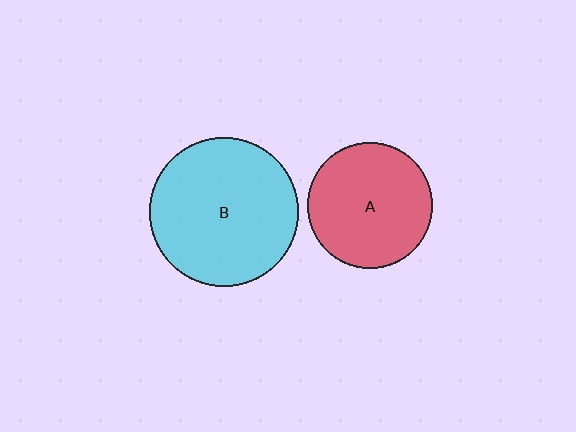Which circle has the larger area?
Circle B (cyan).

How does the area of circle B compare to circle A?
Approximately 1.4 times.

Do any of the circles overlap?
No, none of the circles overlap.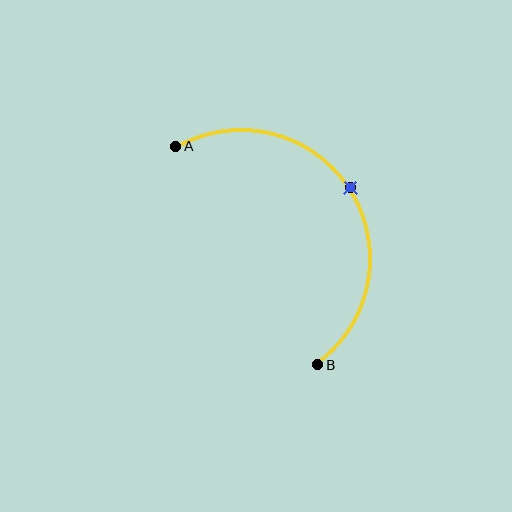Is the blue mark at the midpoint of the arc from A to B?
Yes. The blue mark lies on the arc at equal arc-length from both A and B — it is the arc midpoint.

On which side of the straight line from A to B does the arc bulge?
The arc bulges to the right of the straight line connecting A and B.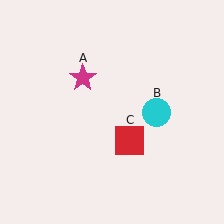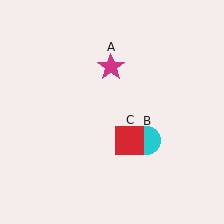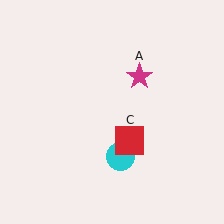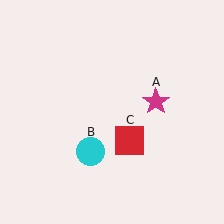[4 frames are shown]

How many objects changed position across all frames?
2 objects changed position: magenta star (object A), cyan circle (object B).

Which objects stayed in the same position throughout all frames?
Red square (object C) remained stationary.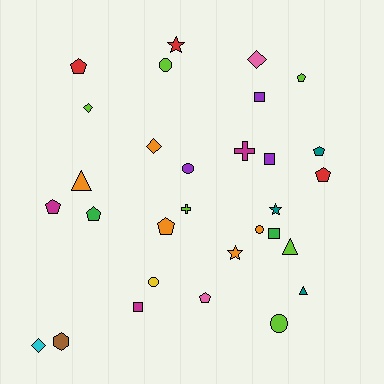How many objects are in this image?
There are 30 objects.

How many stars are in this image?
There are 3 stars.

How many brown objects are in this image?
There is 1 brown object.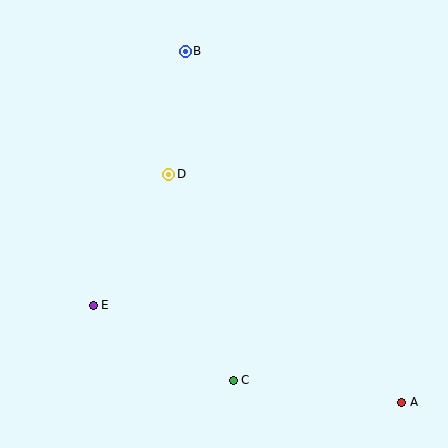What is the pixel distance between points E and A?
The distance between E and A is 324 pixels.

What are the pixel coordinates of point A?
Point A is at (402, 402).